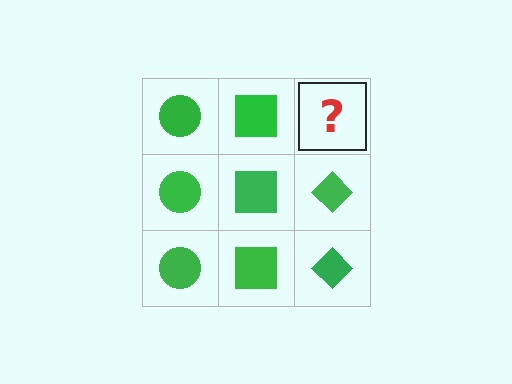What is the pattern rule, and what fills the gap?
The rule is that each column has a consistent shape. The gap should be filled with a green diamond.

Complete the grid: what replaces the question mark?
The question mark should be replaced with a green diamond.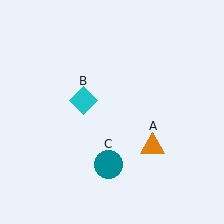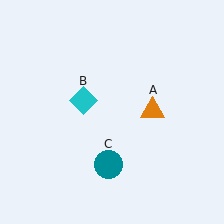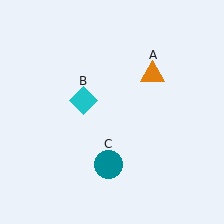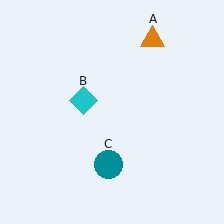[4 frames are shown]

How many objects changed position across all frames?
1 object changed position: orange triangle (object A).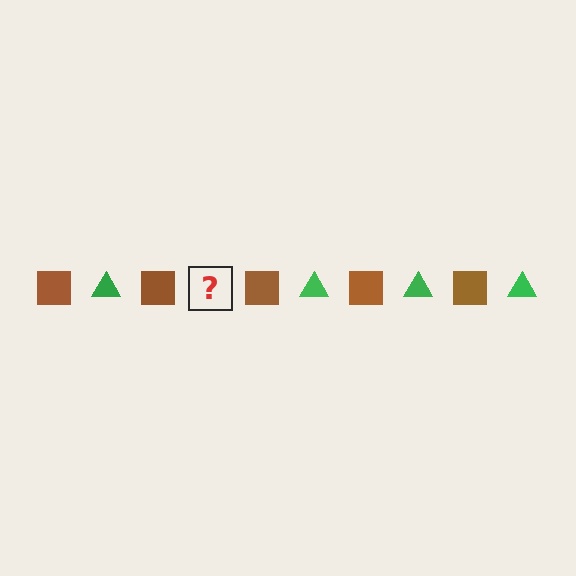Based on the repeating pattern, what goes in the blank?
The blank should be a green triangle.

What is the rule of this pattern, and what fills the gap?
The rule is that the pattern alternates between brown square and green triangle. The gap should be filled with a green triangle.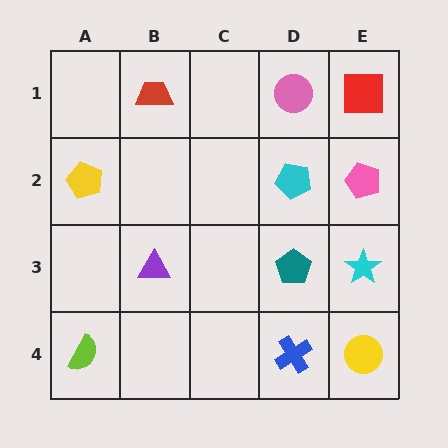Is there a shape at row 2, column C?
No, that cell is empty.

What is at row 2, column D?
A cyan pentagon.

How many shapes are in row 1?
3 shapes.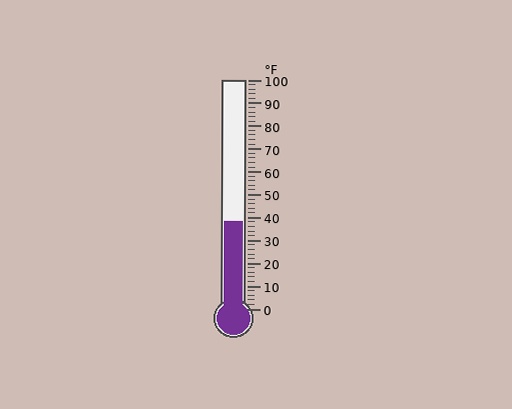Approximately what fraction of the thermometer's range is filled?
The thermometer is filled to approximately 40% of its range.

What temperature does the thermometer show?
The thermometer shows approximately 38°F.